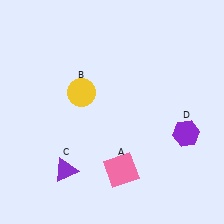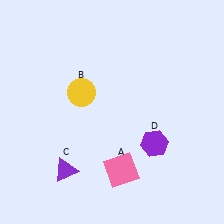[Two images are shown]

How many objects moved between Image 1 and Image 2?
1 object moved between the two images.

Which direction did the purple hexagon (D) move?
The purple hexagon (D) moved left.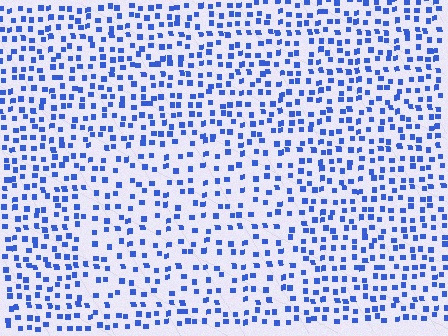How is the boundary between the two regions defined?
The boundary is defined by a change in element density (approximately 1.6x ratio). All elements are the same color, size, and shape.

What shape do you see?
I see a rectangle.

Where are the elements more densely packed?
The elements are more densely packed outside the rectangle boundary.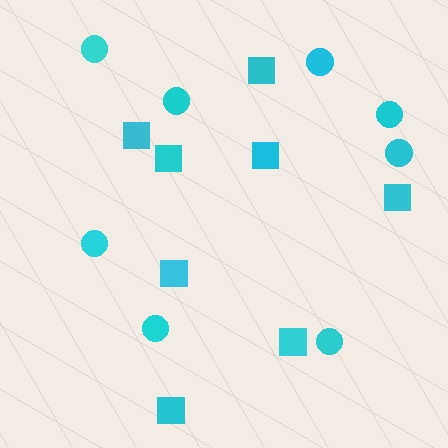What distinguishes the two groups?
There are 2 groups: one group of squares (8) and one group of circles (8).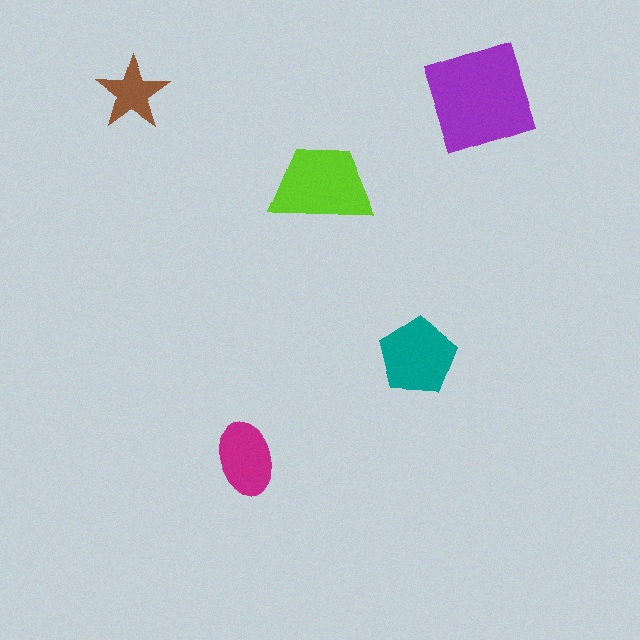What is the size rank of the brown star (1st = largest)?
5th.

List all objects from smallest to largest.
The brown star, the magenta ellipse, the teal pentagon, the lime trapezoid, the purple diamond.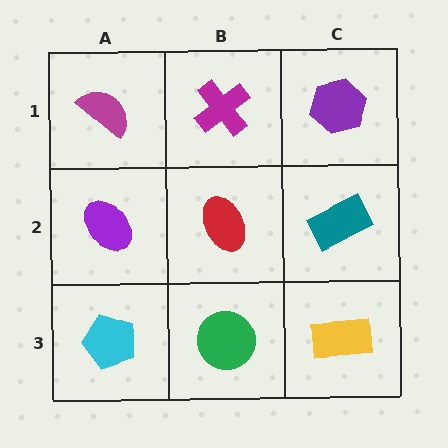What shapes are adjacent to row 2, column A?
A magenta semicircle (row 1, column A), a cyan pentagon (row 3, column A), a red ellipse (row 2, column B).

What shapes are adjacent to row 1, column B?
A red ellipse (row 2, column B), a magenta semicircle (row 1, column A), a purple hexagon (row 1, column C).